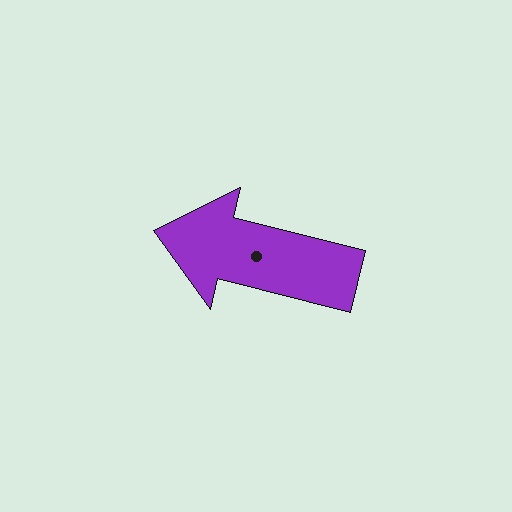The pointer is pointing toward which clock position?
Roughly 9 o'clock.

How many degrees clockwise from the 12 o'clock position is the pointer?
Approximately 284 degrees.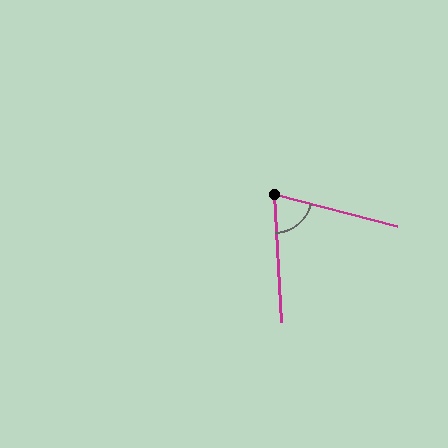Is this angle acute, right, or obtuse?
It is acute.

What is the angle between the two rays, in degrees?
Approximately 72 degrees.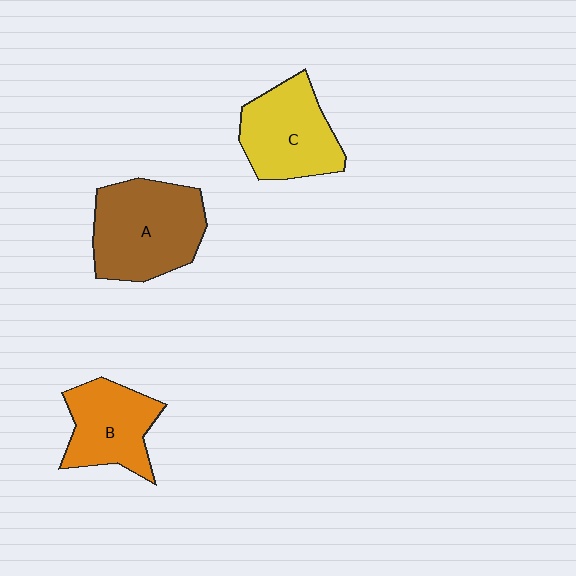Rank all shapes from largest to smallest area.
From largest to smallest: A (brown), C (yellow), B (orange).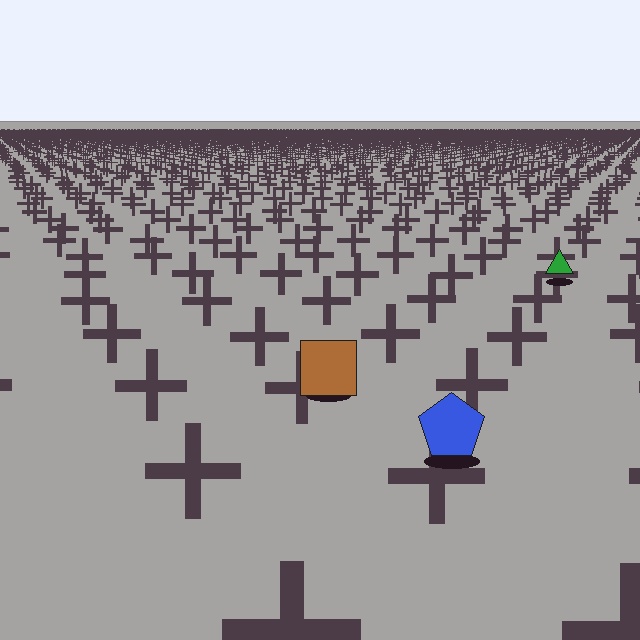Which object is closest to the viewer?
The blue pentagon is closest. The texture marks near it are larger and more spread out.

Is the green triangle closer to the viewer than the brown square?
No. The brown square is closer — you can tell from the texture gradient: the ground texture is coarser near it.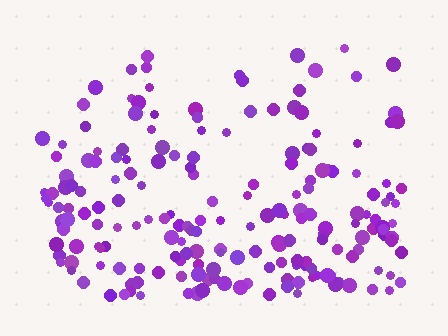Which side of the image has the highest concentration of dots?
The bottom.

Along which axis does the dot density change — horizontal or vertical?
Vertical.